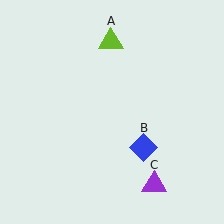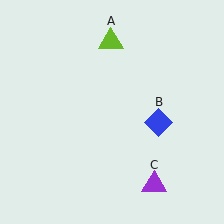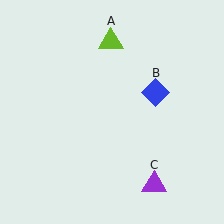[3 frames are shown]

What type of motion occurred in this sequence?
The blue diamond (object B) rotated counterclockwise around the center of the scene.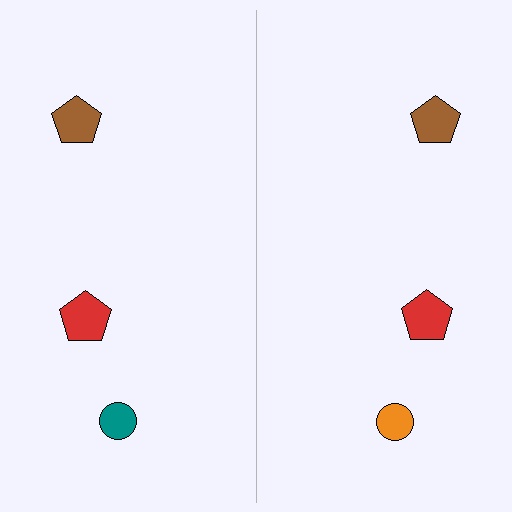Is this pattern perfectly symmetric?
No, the pattern is not perfectly symmetric. The orange circle on the right side breaks the symmetry — its mirror counterpart is teal.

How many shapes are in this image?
There are 6 shapes in this image.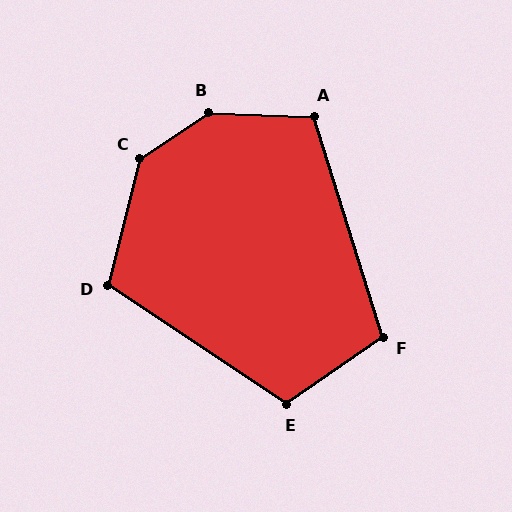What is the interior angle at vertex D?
Approximately 109 degrees (obtuse).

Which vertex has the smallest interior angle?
F, at approximately 107 degrees.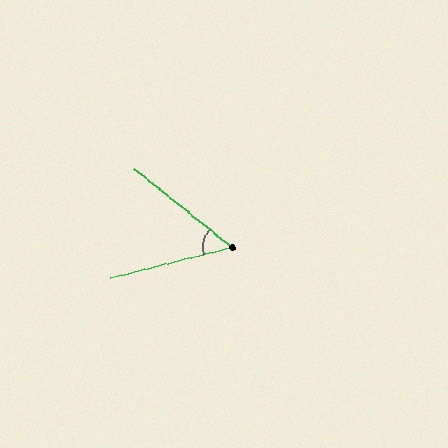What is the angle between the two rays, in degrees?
Approximately 52 degrees.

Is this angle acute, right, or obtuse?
It is acute.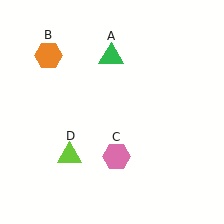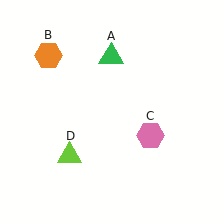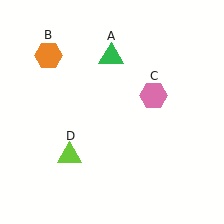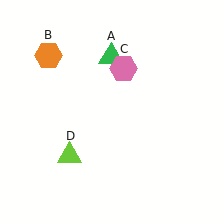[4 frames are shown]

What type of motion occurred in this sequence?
The pink hexagon (object C) rotated counterclockwise around the center of the scene.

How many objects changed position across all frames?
1 object changed position: pink hexagon (object C).